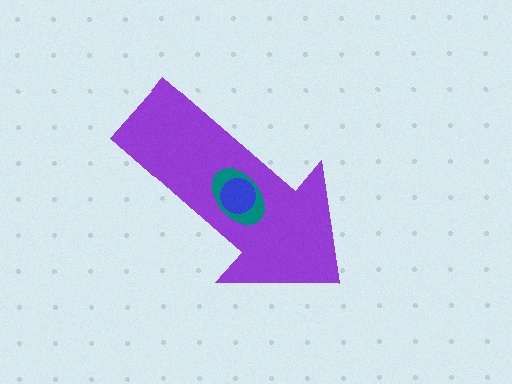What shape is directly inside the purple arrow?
The teal ellipse.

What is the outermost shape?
The purple arrow.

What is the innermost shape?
The blue circle.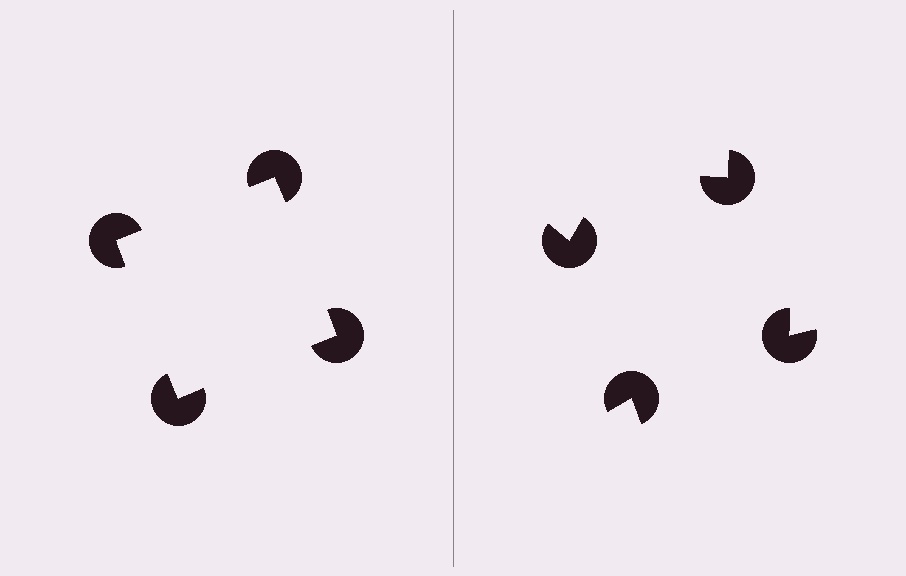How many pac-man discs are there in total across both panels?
8 — 4 on each side.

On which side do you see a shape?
An illusory square appears on the left side. On the right side the wedge cuts are rotated, so no coherent shape forms.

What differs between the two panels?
The pac-man discs are positioned identically on both sides; only the wedge orientations differ. On the left they align to a square; on the right they are misaligned.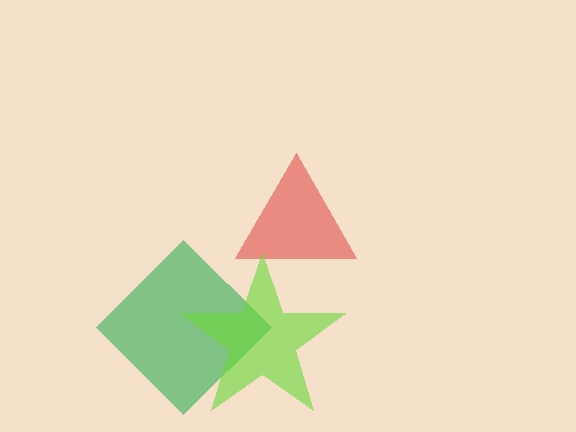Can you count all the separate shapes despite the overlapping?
Yes, there are 3 separate shapes.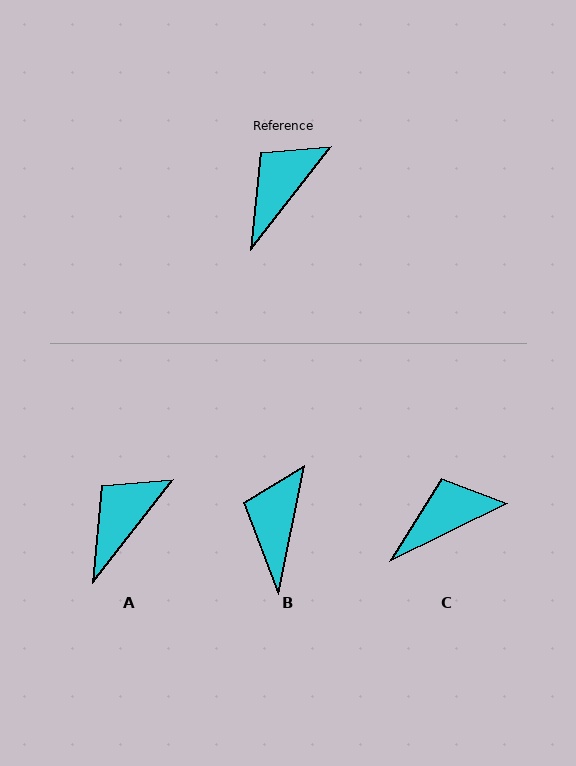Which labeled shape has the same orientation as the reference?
A.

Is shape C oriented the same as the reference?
No, it is off by about 26 degrees.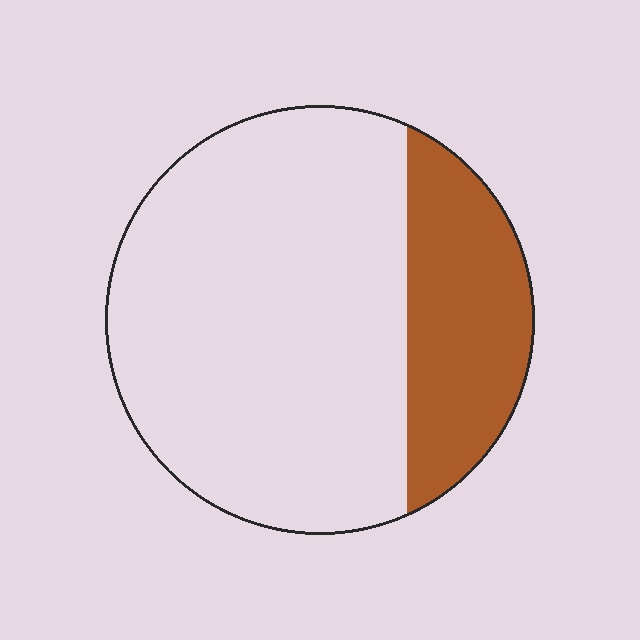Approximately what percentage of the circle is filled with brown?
Approximately 25%.